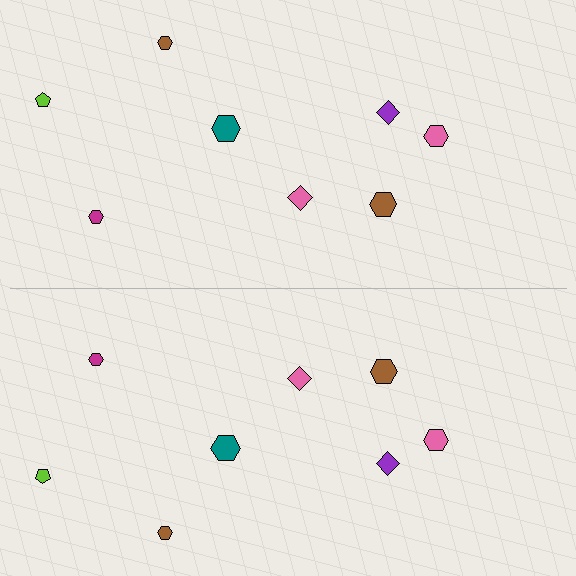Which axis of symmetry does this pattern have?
The pattern has a horizontal axis of symmetry running through the center of the image.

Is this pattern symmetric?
Yes, this pattern has bilateral (reflection) symmetry.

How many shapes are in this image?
There are 16 shapes in this image.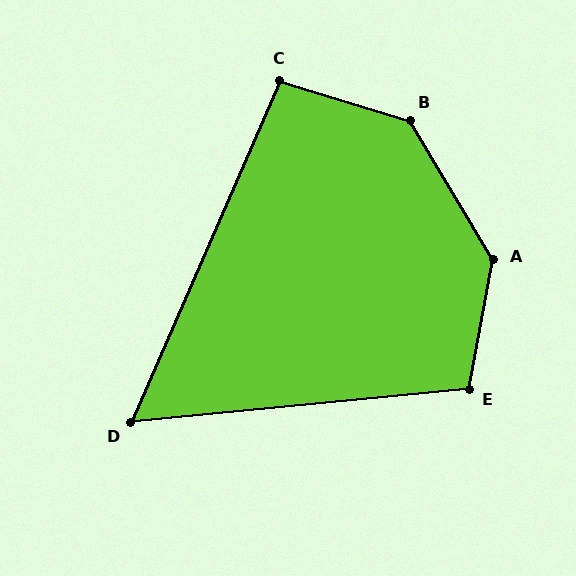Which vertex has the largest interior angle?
A, at approximately 138 degrees.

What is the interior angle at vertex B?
Approximately 138 degrees (obtuse).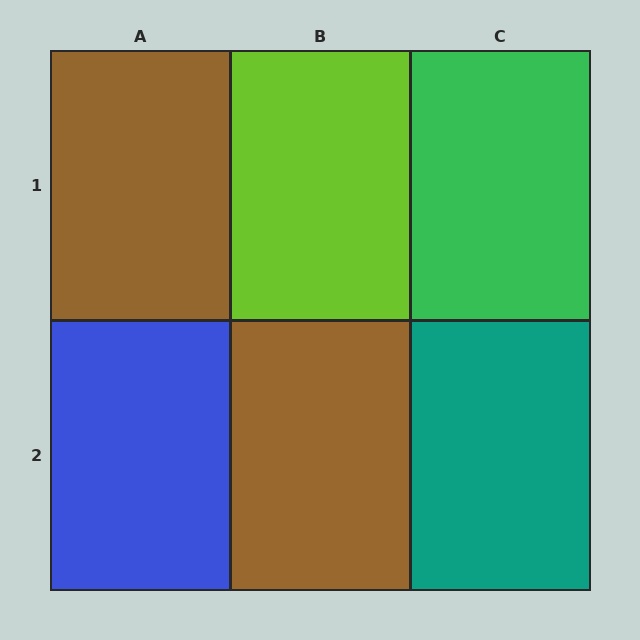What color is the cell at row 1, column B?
Lime.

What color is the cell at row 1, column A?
Brown.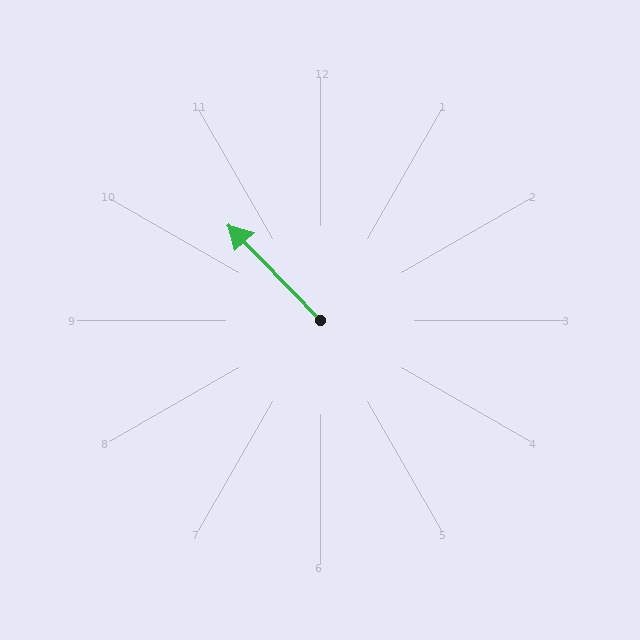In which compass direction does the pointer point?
Northwest.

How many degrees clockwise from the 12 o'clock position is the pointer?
Approximately 316 degrees.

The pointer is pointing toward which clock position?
Roughly 11 o'clock.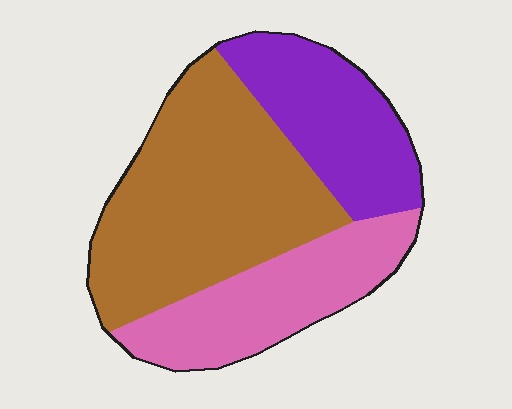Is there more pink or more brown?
Brown.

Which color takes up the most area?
Brown, at roughly 50%.